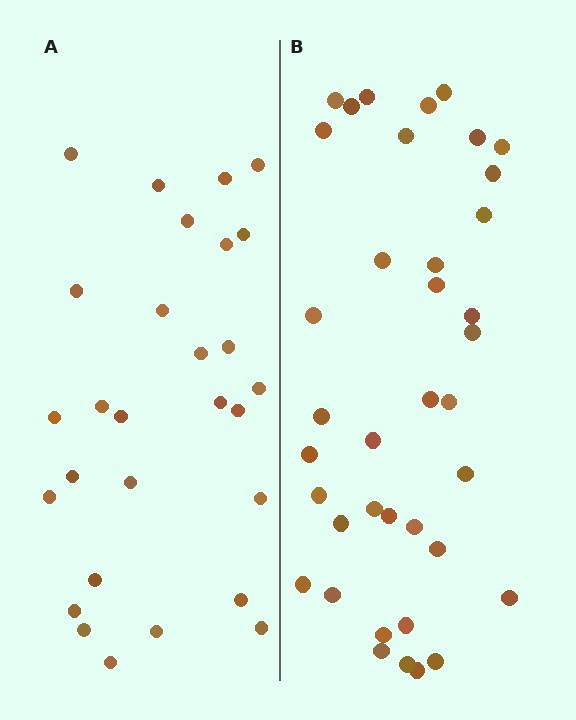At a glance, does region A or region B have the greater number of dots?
Region B (the right region) has more dots.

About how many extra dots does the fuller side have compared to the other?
Region B has roughly 10 or so more dots than region A.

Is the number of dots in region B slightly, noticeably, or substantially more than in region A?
Region B has noticeably more, but not dramatically so. The ratio is roughly 1.4 to 1.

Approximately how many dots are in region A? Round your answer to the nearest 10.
About 30 dots. (The exact count is 28, which rounds to 30.)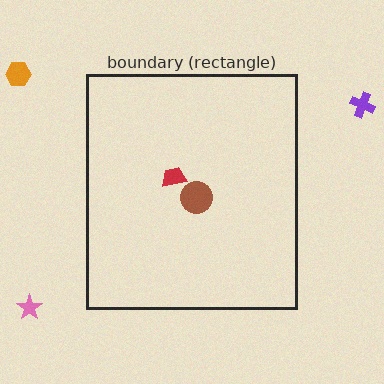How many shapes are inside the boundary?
2 inside, 3 outside.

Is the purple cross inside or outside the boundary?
Outside.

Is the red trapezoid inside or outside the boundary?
Inside.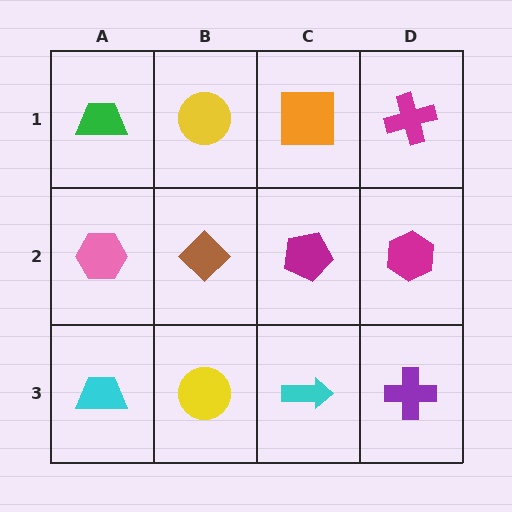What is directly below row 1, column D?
A magenta hexagon.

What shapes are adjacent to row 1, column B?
A brown diamond (row 2, column B), a green trapezoid (row 1, column A), an orange square (row 1, column C).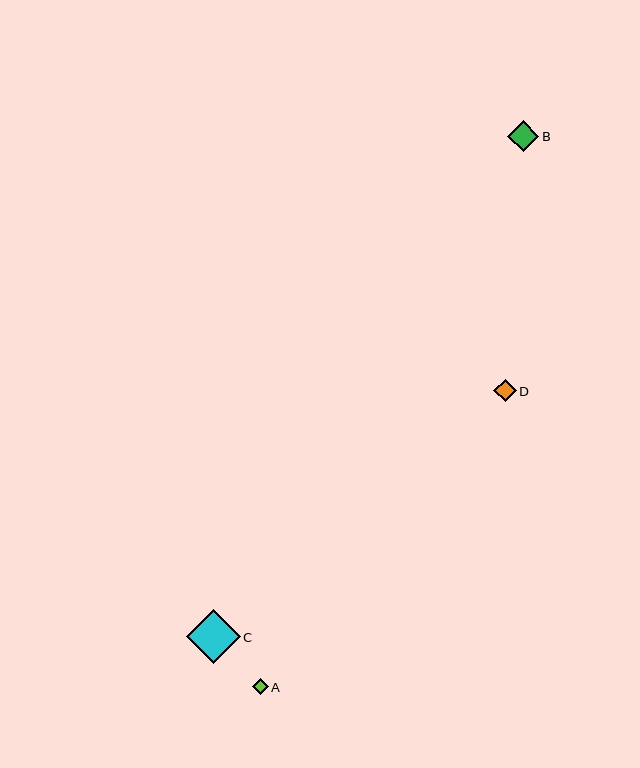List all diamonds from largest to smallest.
From largest to smallest: C, B, D, A.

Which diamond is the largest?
Diamond C is the largest with a size of approximately 53 pixels.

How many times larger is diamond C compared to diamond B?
Diamond C is approximately 1.7 times the size of diamond B.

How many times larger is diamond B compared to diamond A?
Diamond B is approximately 2.0 times the size of diamond A.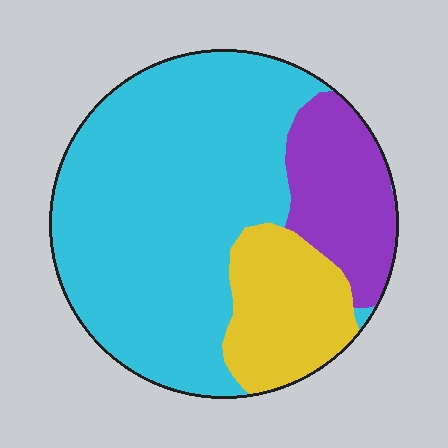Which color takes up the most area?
Cyan, at roughly 65%.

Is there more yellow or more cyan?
Cyan.